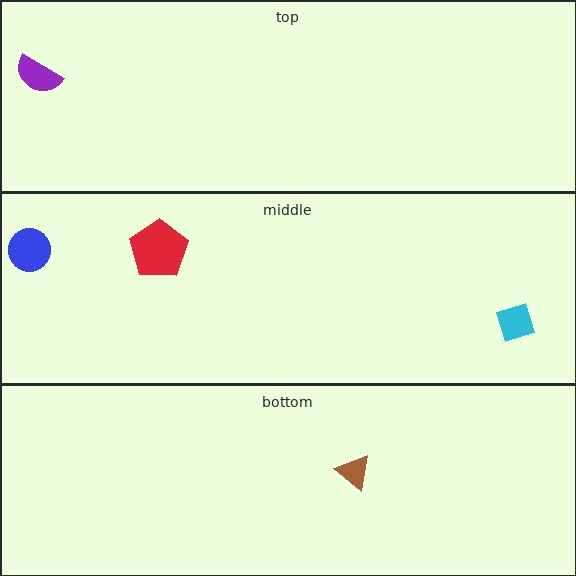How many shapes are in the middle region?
3.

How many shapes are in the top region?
1.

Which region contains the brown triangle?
The bottom region.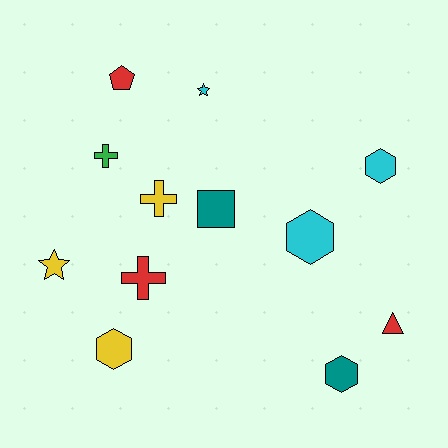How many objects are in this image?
There are 12 objects.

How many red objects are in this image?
There are 3 red objects.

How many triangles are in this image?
There is 1 triangle.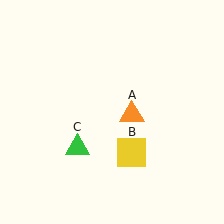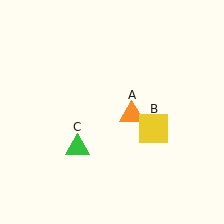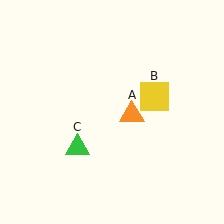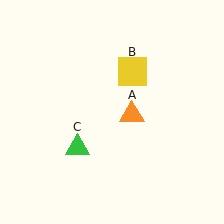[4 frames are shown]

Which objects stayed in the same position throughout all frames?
Orange triangle (object A) and green triangle (object C) remained stationary.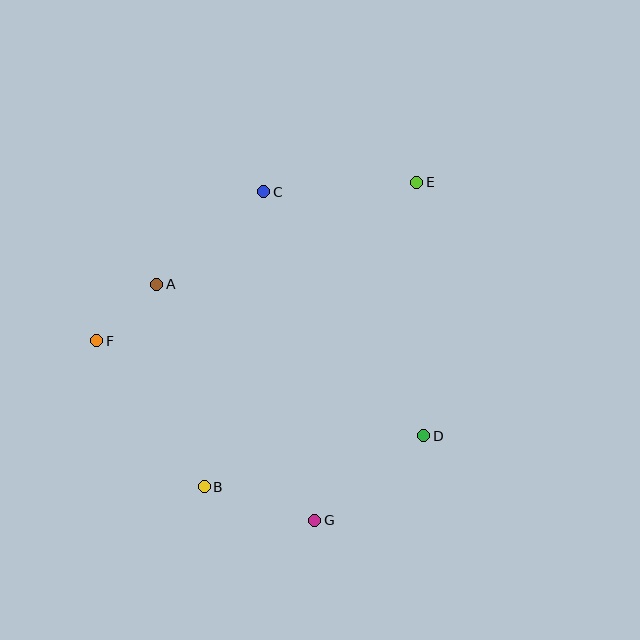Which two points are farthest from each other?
Points B and E are farthest from each other.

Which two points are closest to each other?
Points A and F are closest to each other.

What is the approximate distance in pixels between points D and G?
The distance between D and G is approximately 138 pixels.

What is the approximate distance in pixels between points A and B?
The distance between A and B is approximately 208 pixels.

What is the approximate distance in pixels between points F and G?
The distance between F and G is approximately 282 pixels.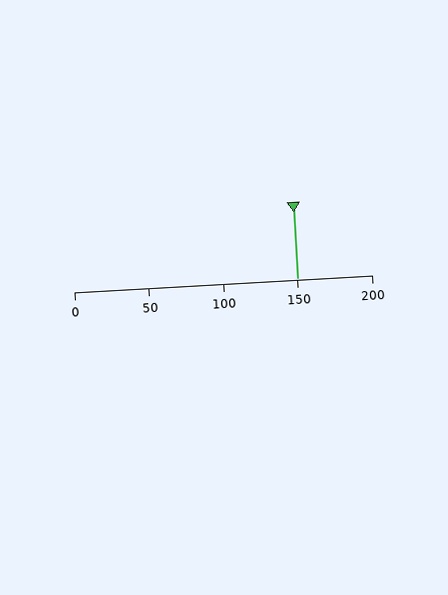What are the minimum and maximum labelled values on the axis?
The axis runs from 0 to 200.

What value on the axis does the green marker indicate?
The marker indicates approximately 150.